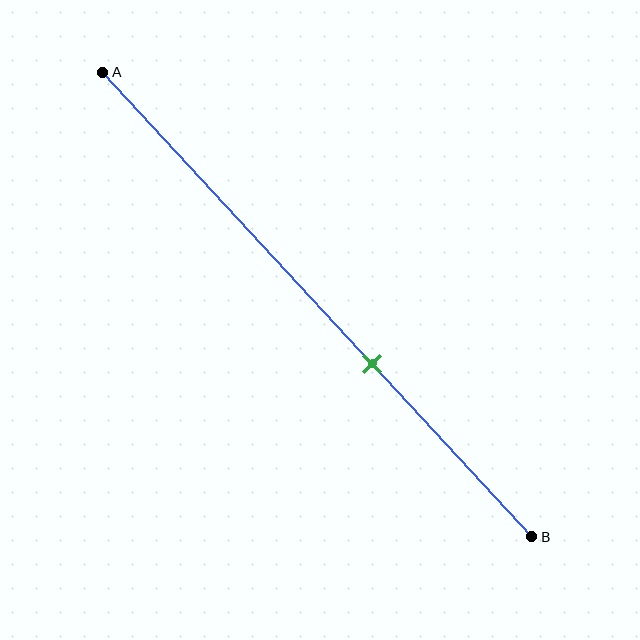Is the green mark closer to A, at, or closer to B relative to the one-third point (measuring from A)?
The green mark is closer to point B than the one-third point of segment AB.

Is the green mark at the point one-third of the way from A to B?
No, the mark is at about 65% from A, not at the 33% one-third point.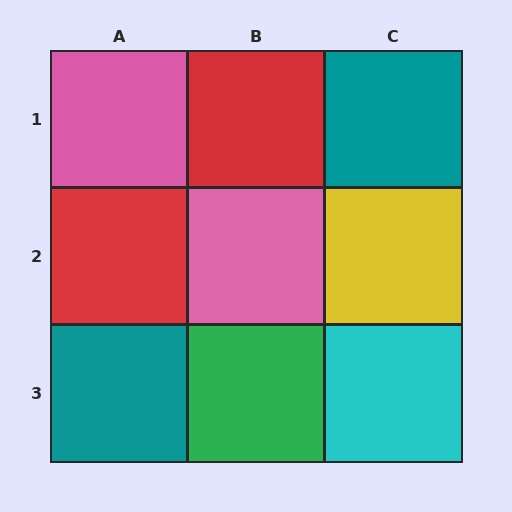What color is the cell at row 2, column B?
Pink.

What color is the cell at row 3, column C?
Cyan.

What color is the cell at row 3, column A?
Teal.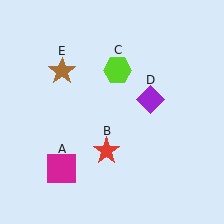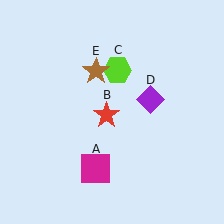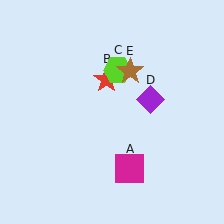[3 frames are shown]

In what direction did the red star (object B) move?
The red star (object B) moved up.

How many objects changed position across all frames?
3 objects changed position: magenta square (object A), red star (object B), brown star (object E).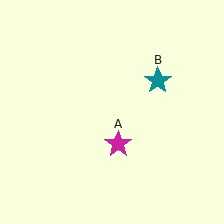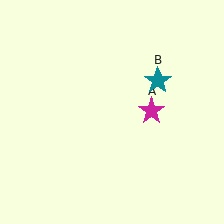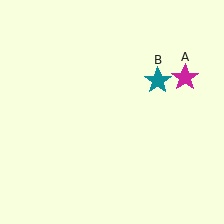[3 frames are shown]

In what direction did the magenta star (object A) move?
The magenta star (object A) moved up and to the right.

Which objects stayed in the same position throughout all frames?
Teal star (object B) remained stationary.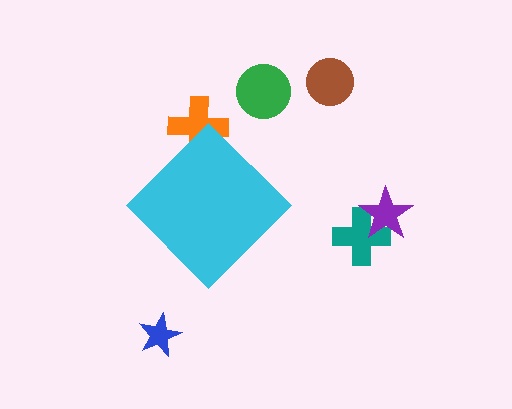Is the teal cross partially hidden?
No, the teal cross is fully visible.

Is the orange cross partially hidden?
Yes, the orange cross is partially hidden behind the cyan diamond.